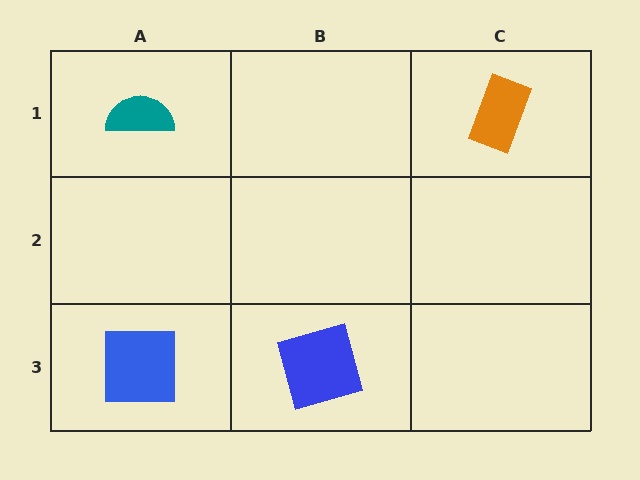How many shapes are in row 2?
0 shapes.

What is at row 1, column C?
An orange rectangle.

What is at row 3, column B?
A blue square.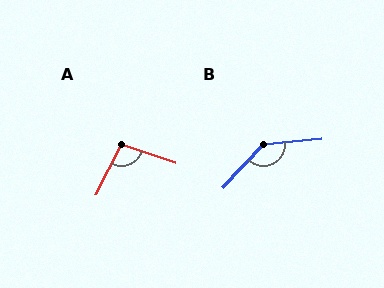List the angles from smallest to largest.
A (98°), B (139°).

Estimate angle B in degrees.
Approximately 139 degrees.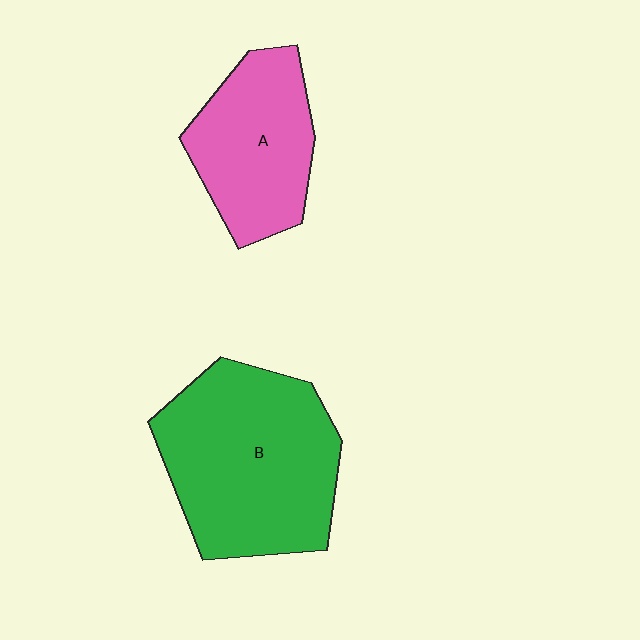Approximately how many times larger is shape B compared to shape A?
Approximately 1.6 times.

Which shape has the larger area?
Shape B (green).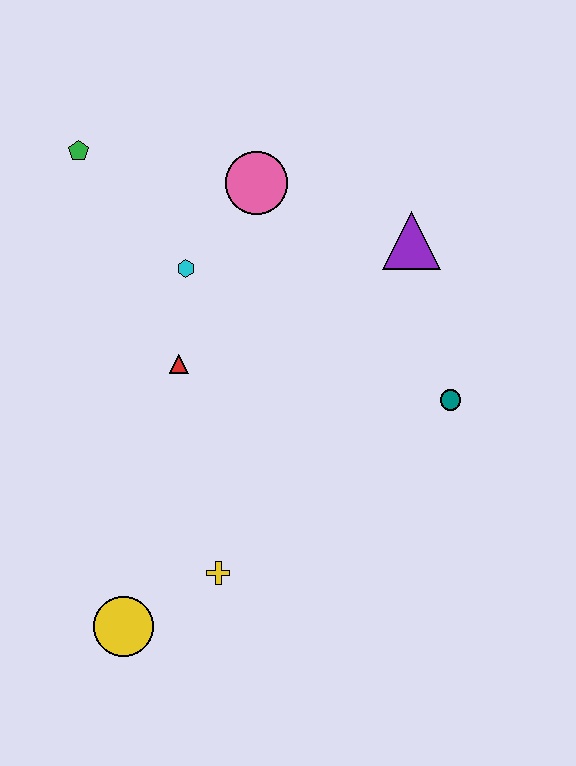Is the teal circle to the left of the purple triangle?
No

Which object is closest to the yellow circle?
The yellow cross is closest to the yellow circle.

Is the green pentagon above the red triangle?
Yes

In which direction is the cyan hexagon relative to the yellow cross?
The cyan hexagon is above the yellow cross.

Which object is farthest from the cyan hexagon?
The yellow circle is farthest from the cyan hexagon.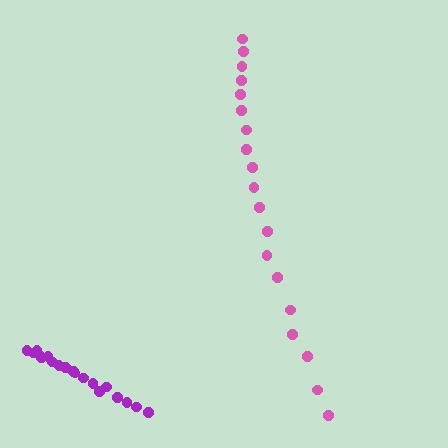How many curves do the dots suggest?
There are 2 distinct paths.